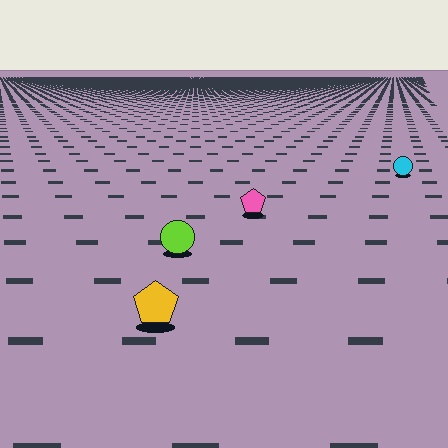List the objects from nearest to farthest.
From nearest to farthest: the yellow pentagon, the lime circle, the pink pentagon, the cyan circle.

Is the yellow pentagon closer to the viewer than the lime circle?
Yes. The yellow pentagon is closer — you can tell from the texture gradient: the ground texture is coarser near it.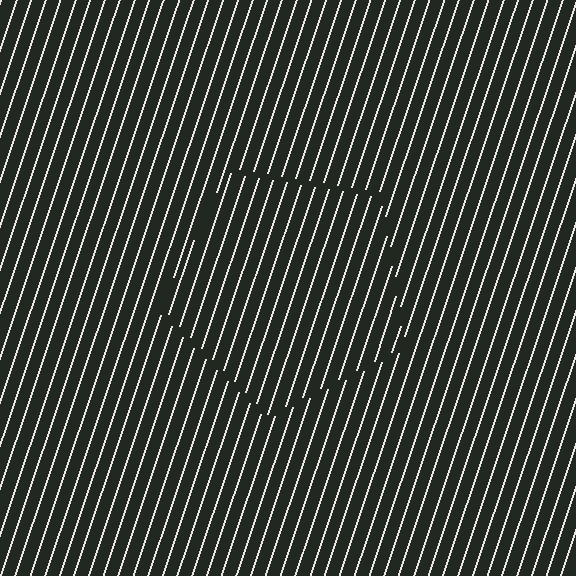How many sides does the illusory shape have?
5 sides — the line-ends trace a pentagon.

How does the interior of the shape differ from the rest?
The interior of the shape contains the same grating, shifted by half a period — the contour is defined by the phase discontinuity where line-ends from the inner and outer gratings abut.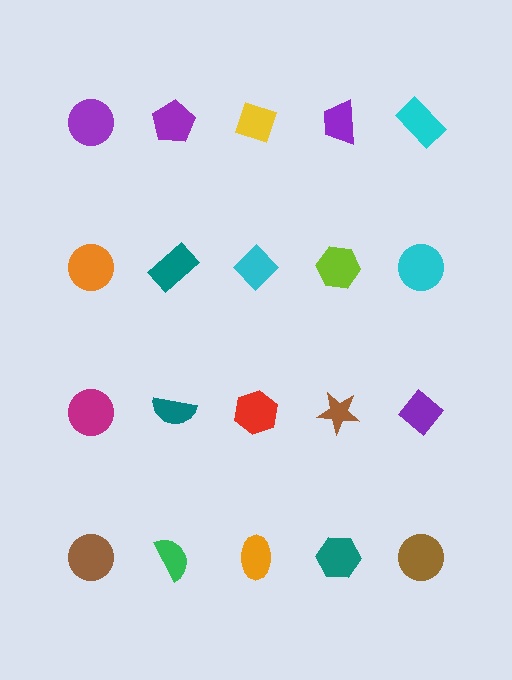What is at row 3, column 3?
A red hexagon.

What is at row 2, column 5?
A cyan circle.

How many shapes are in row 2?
5 shapes.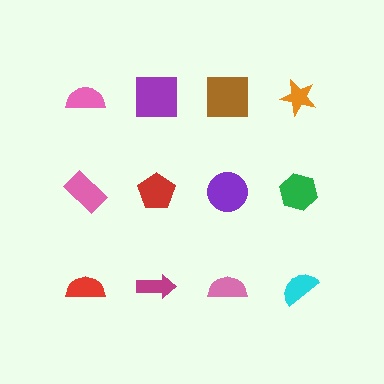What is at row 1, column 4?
An orange star.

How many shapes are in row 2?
4 shapes.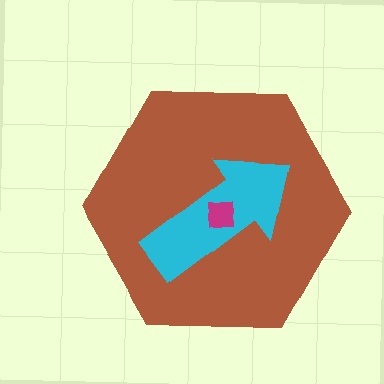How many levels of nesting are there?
3.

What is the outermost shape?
The brown hexagon.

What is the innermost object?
The magenta square.